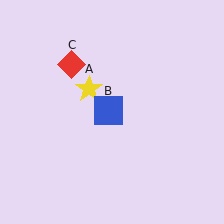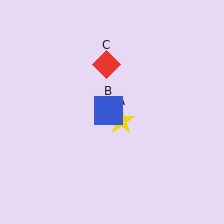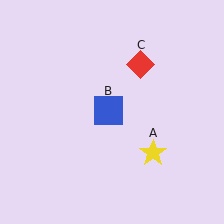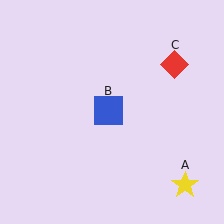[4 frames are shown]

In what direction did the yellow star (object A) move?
The yellow star (object A) moved down and to the right.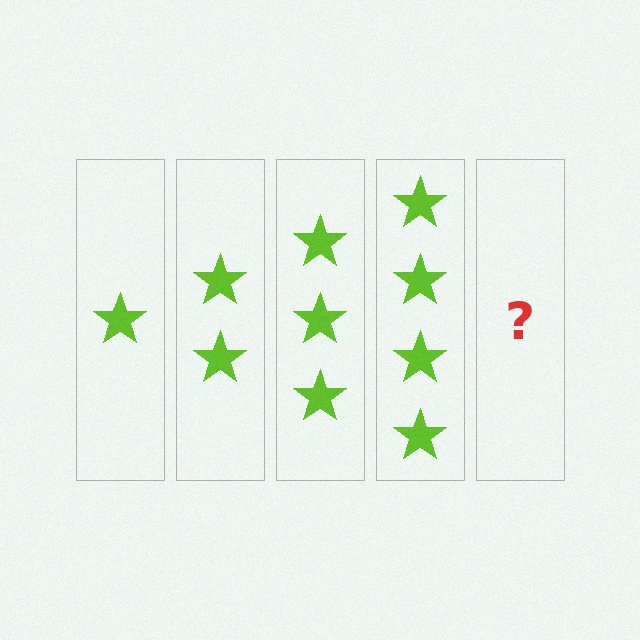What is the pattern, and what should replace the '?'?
The pattern is that each step adds one more star. The '?' should be 5 stars.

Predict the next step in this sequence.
The next step is 5 stars.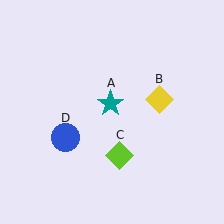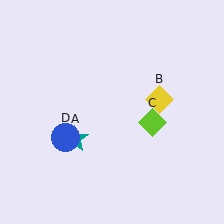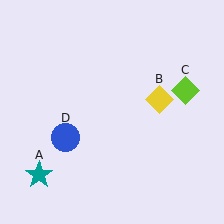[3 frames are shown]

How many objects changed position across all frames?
2 objects changed position: teal star (object A), lime diamond (object C).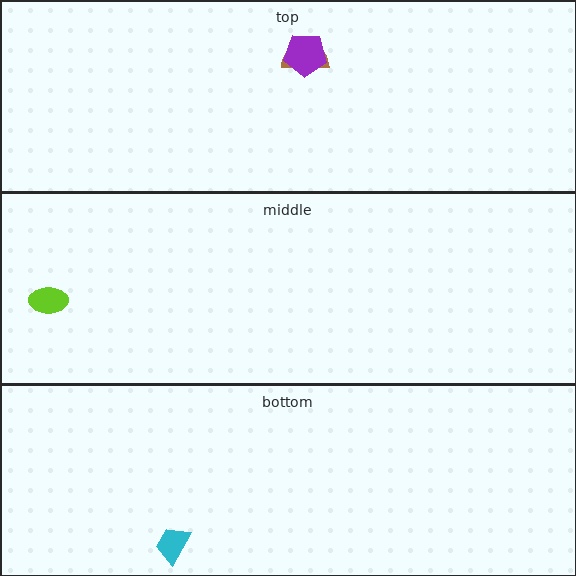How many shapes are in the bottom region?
1.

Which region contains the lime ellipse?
The middle region.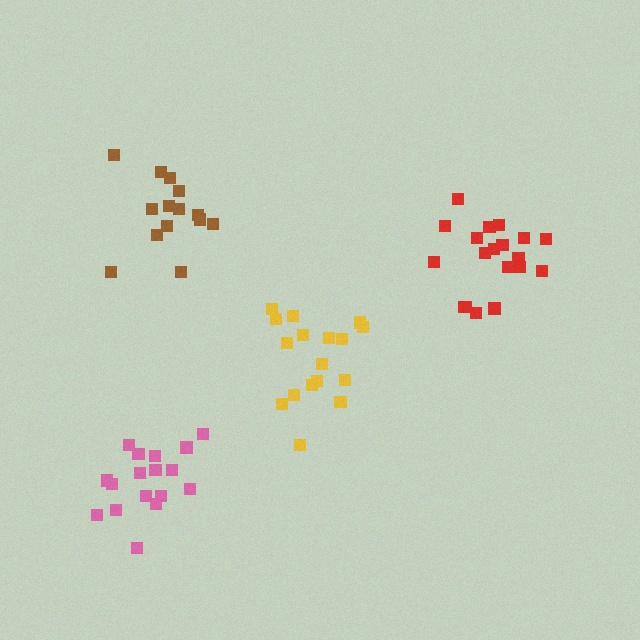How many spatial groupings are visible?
There are 4 spatial groupings.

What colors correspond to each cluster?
The clusters are colored: red, brown, pink, yellow.